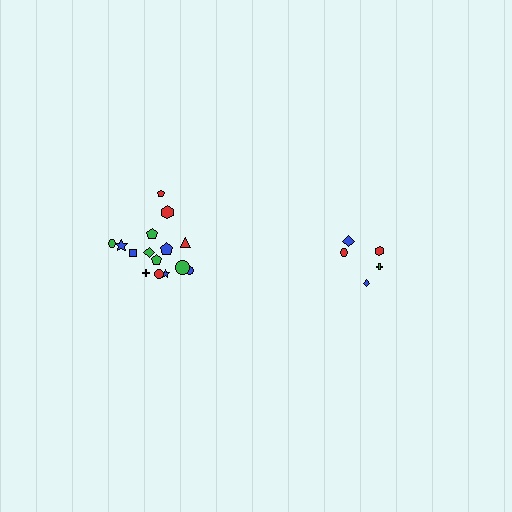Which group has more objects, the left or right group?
The left group.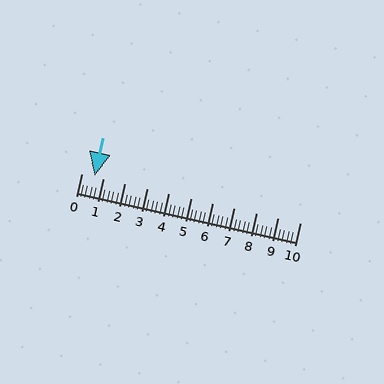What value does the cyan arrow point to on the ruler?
The cyan arrow points to approximately 0.6.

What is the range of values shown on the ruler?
The ruler shows values from 0 to 10.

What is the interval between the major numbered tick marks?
The major tick marks are spaced 1 units apart.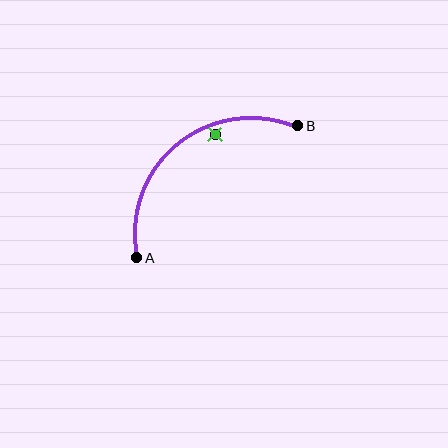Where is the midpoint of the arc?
The arc midpoint is the point on the curve farthest from the straight line joining A and B. It sits above and to the left of that line.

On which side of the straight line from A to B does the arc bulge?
The arc bulges above and to the left of the straight line connecting A and B.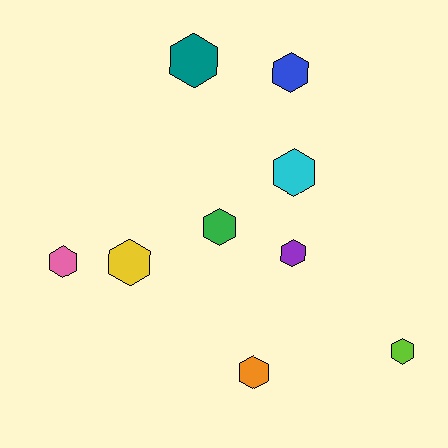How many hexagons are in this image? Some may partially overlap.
There are 9 hexagons.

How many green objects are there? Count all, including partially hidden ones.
There is 1 green object.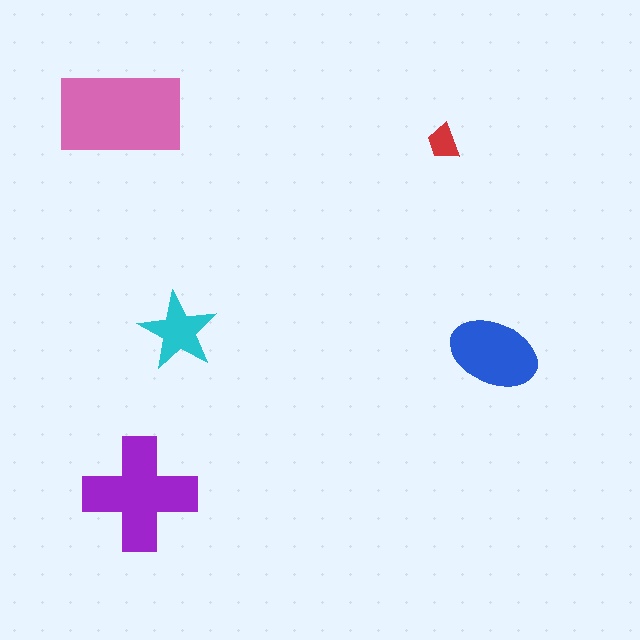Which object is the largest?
The pink rectangle.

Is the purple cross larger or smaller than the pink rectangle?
Smaller.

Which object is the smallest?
The red trapezoid.